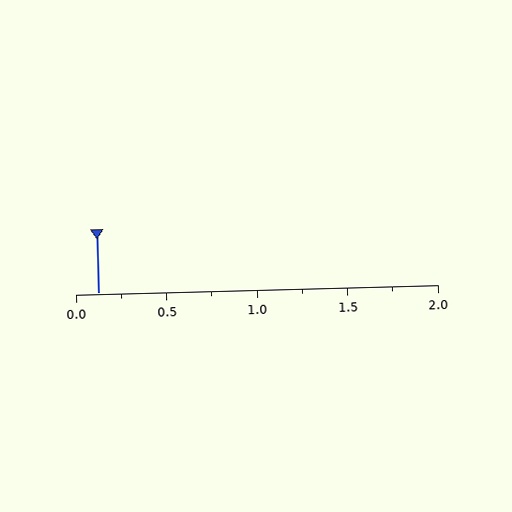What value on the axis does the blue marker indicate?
The marker indicates approximately 0.12.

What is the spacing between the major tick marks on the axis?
The major ticks are spaced 0.5 apart.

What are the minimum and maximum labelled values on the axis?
The axis runs from 0.0 to 2.0.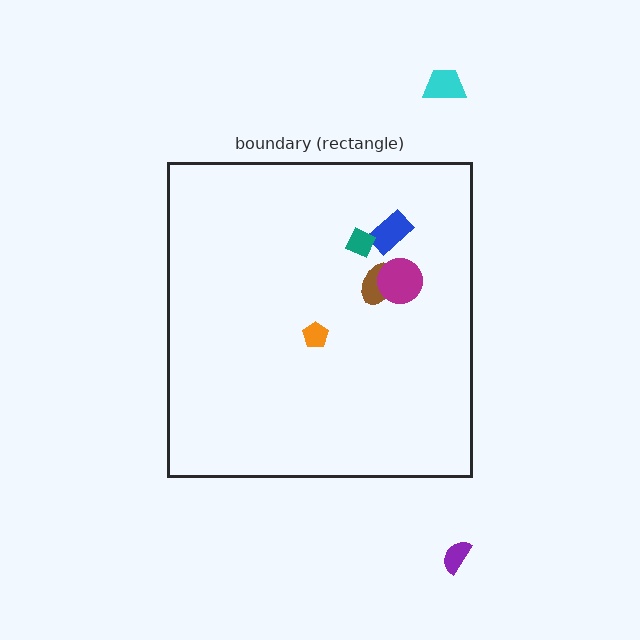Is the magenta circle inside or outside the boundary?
Inside.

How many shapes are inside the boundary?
5 inside, 2 outside.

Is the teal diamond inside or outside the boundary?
Inside.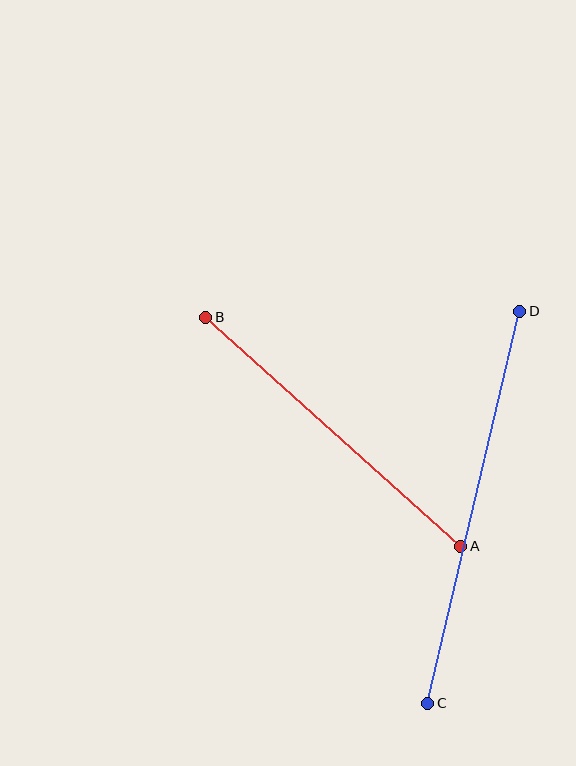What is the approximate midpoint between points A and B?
The midpoint is at approximately (333, 432) pixels.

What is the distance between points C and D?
The distance is approximately 403 pixels.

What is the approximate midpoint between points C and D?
The midpoint is at approximately (474, 507) pixels.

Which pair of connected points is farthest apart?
Points C and D are farthest apart.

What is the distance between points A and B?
The distance is approximately 342 pixels.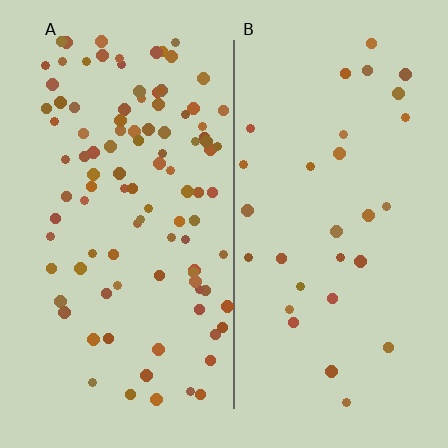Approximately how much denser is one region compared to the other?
Approximately 3.4× — region A over region B.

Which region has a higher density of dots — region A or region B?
A (the left).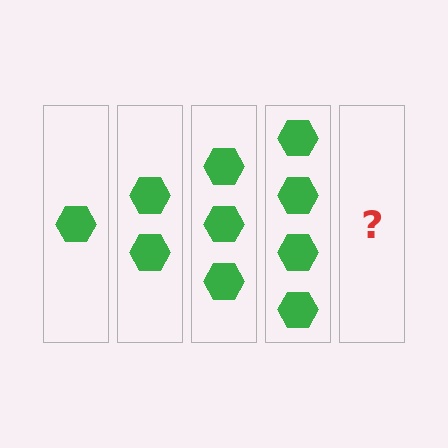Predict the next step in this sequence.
The next step is 5 hexagons.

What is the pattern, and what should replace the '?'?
The pattern is that each step adds one more hexagon. The '?' should be 5 hexagons.